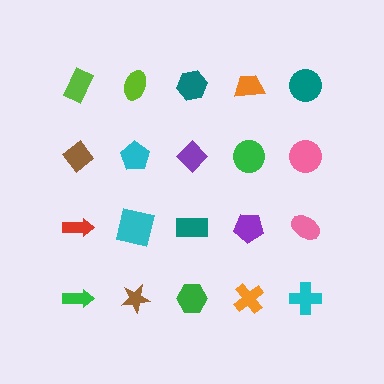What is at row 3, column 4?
A purple pentagon.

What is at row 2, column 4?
A green circle.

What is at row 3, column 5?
A pink ellipse.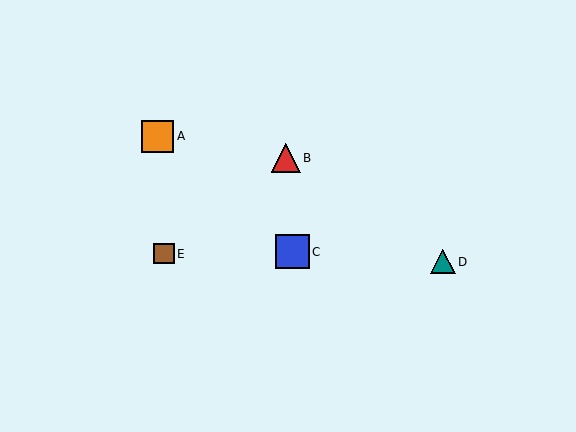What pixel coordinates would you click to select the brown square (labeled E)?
Click at (164, 254) to select the brown square E.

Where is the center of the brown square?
The center of the brown square is at (164, 254).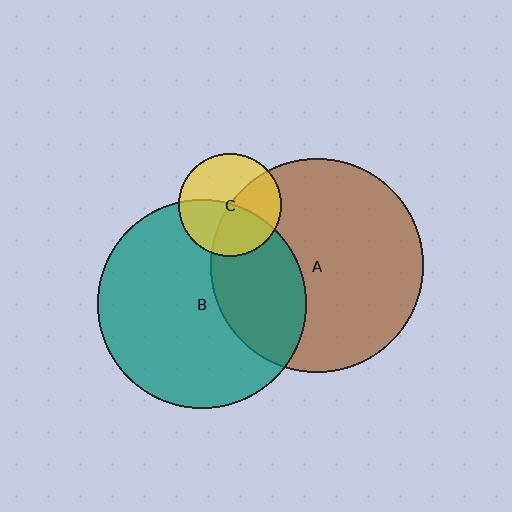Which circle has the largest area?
Circle A (brown).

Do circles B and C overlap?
Yes.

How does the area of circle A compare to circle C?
Approximately 4.3 times.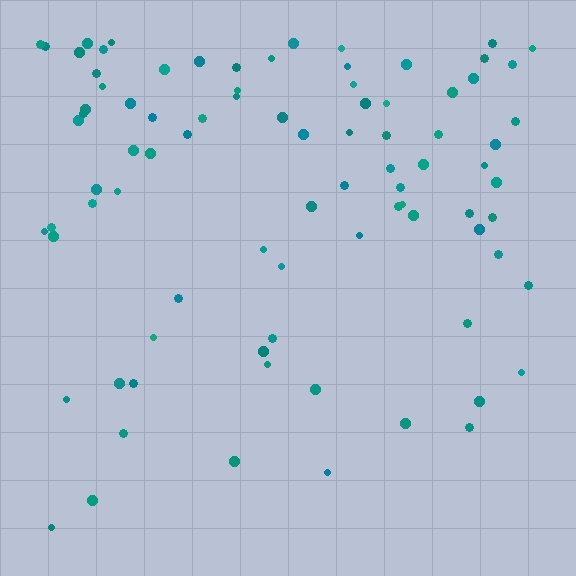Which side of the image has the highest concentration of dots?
The top.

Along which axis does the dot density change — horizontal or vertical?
Vertical.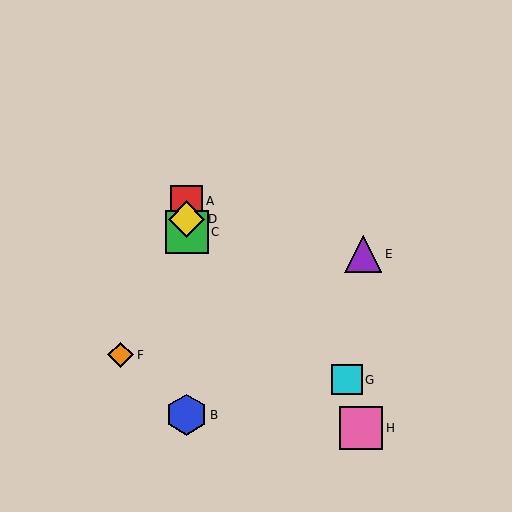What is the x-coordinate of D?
Object D is at x≈187.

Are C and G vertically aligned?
No, C is at x≈187 and G is at x≈347.